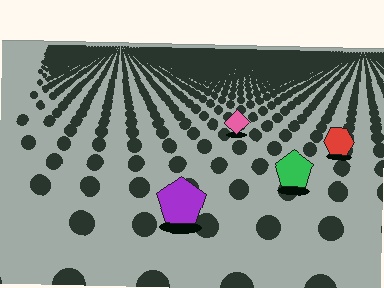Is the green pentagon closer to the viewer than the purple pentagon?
No. The purple pentagon is closer — you can tell from the texture gradient: the ground texture is coarser near it.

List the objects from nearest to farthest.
From nearest to farthest: the purple pentagon, the green pentagon, the red hexagon, the pink diamond.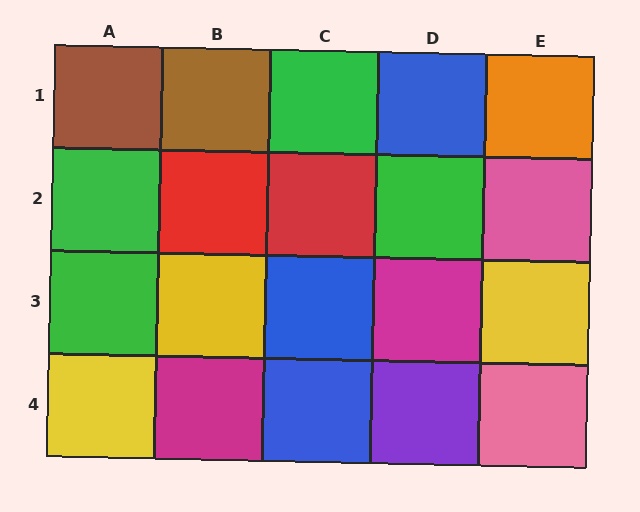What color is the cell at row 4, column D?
Purple.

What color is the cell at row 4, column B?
Magenta.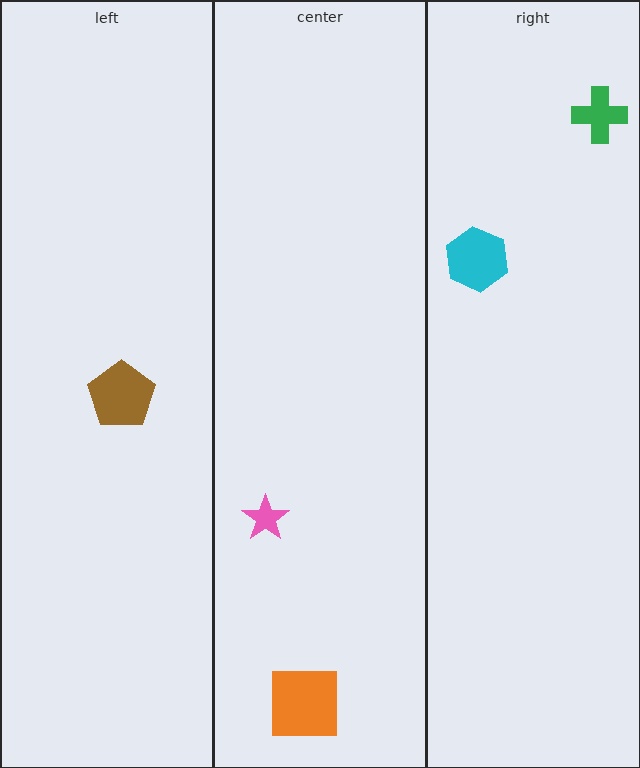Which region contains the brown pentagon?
The left region.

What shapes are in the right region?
The green cross, the cyan hexagon.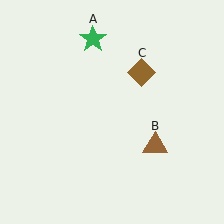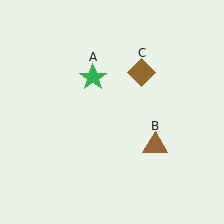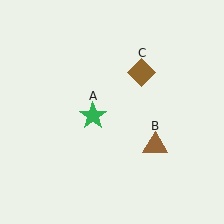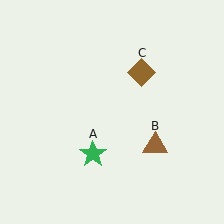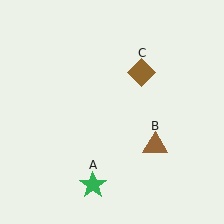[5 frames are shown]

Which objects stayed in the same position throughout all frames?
Brown triangle (object B) and brown diamond (object C) remained stationary.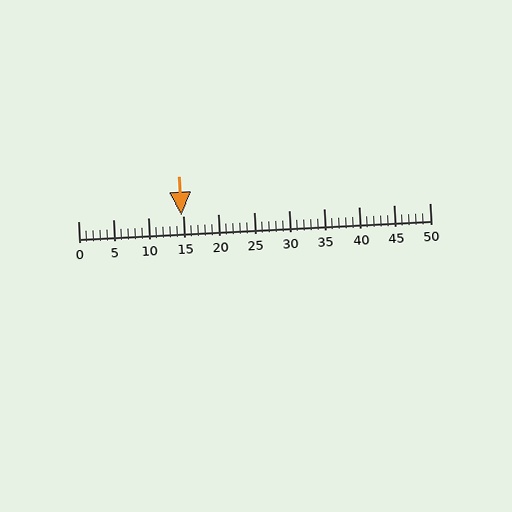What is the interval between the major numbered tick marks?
The major tick marks are spaced 5 units apart.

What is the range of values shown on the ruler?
The ruler shows values from 0 to 50.